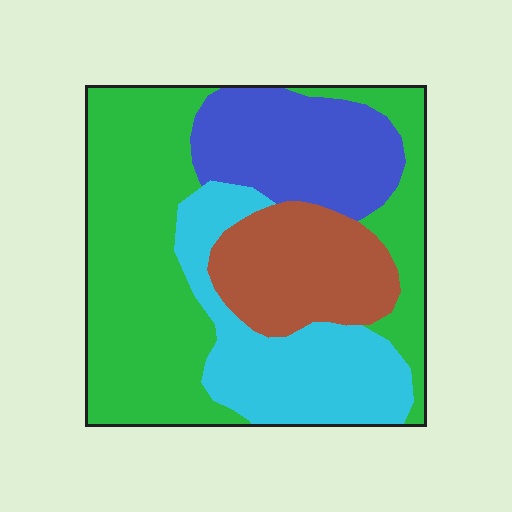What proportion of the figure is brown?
Brown takes up about one sixth (1/6) of the figure.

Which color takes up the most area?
Green, at roughly 45%.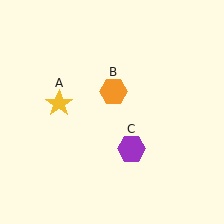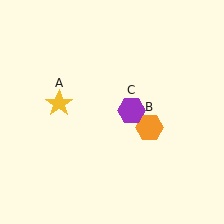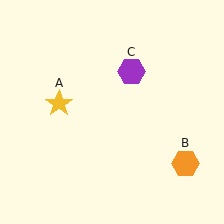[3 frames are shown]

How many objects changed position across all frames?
2 objects changed position: orange hexagon (object B), purple hexagon (object C).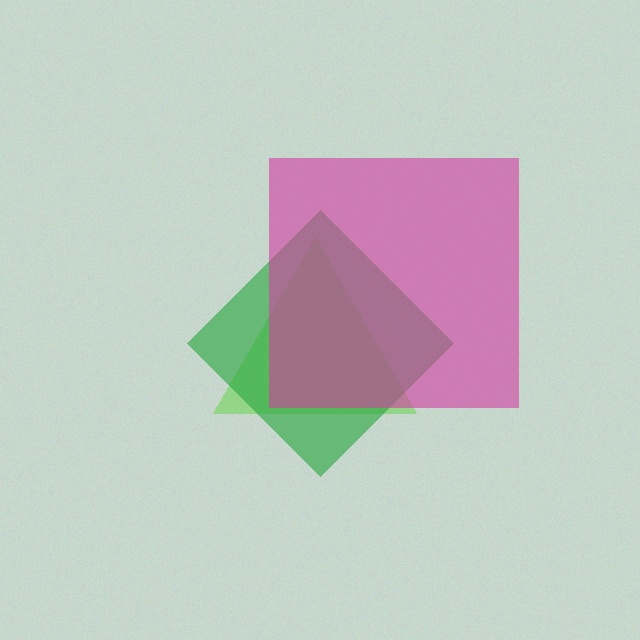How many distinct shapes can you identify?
There are 3 distinct shapes: a lime triangle, a green diamond, a magenta square.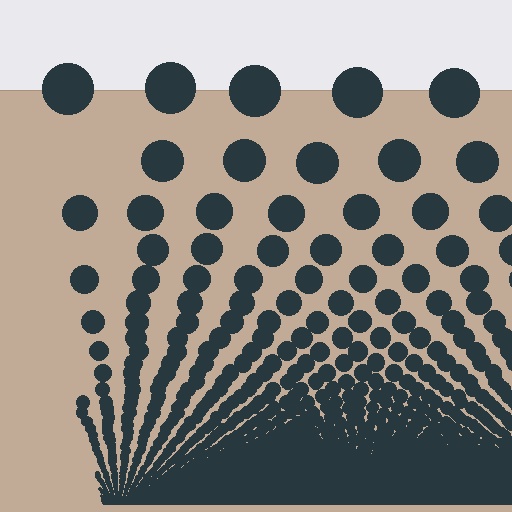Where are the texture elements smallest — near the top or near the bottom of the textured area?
Near the bottom.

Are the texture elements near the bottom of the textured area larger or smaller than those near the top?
Smaller. The gradient is inverted — elements near the bottom are smaller and denser.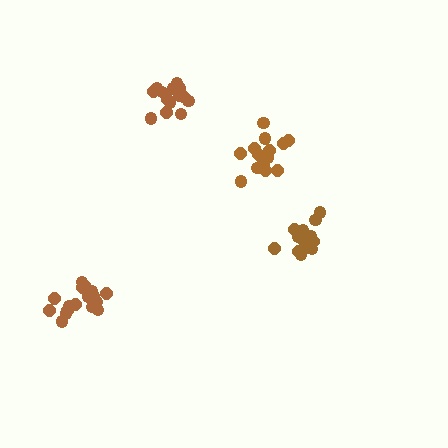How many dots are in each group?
Group 1: 15 dots, Group 2: 18 dots, Group 3: 16 dots, Group 4: 16 dots (65 total).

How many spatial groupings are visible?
There are 4 spatial groupings.